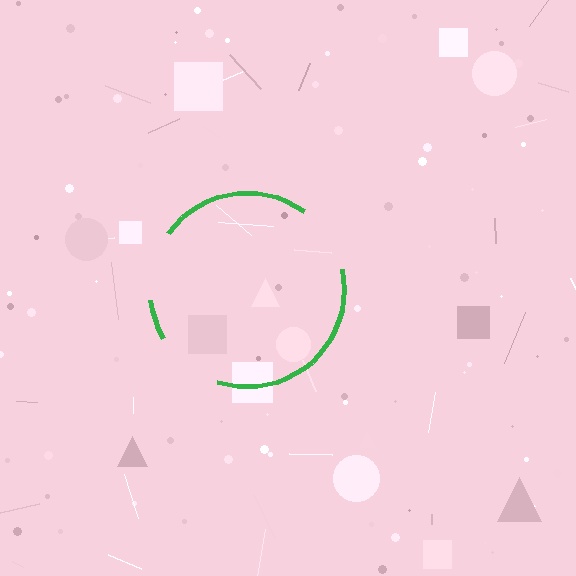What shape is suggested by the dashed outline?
The dashed outline suggests a circle.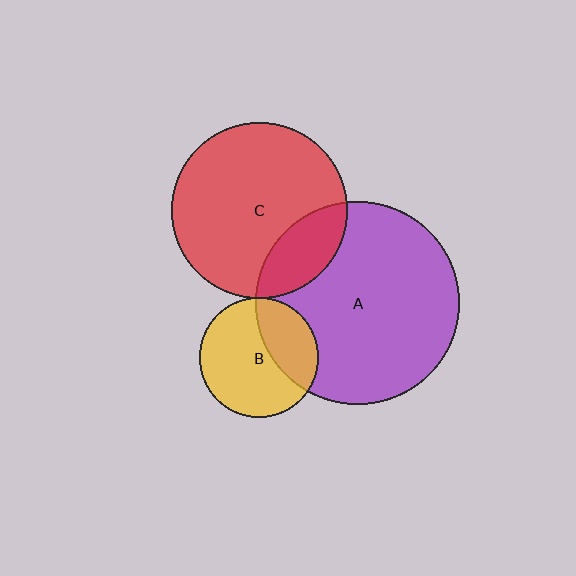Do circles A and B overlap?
Yes.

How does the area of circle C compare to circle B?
Approximately 2.2 times.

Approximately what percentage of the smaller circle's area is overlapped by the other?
Approximately 35%.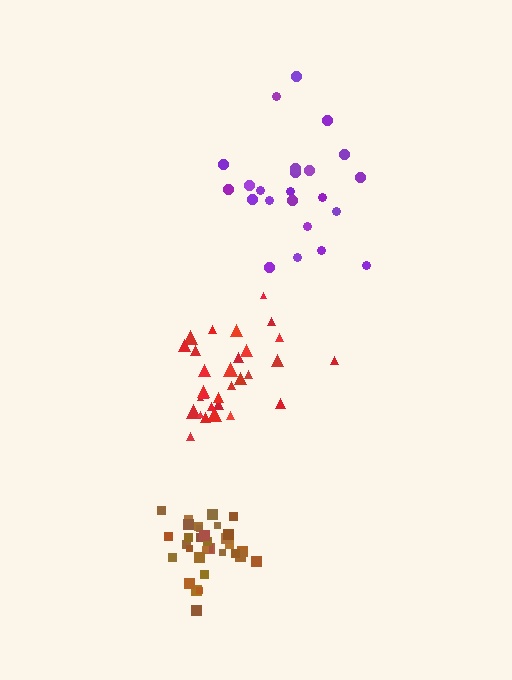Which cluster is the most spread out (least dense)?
Purple.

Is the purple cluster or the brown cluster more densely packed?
Brown.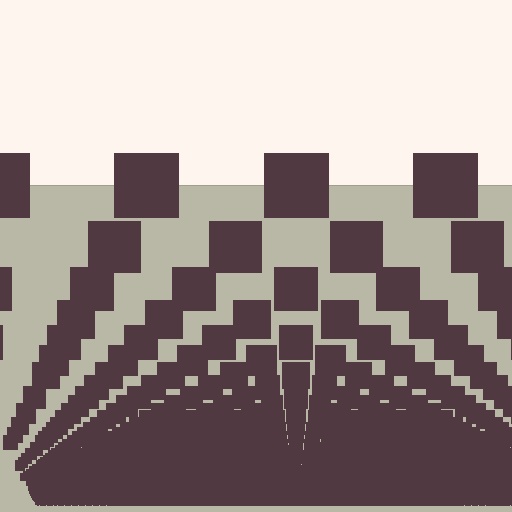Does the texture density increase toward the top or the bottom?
Density increases toward the bottom.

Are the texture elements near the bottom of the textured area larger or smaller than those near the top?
Smaller. The gradient is inverted — elements near the bottom are smaller and denser.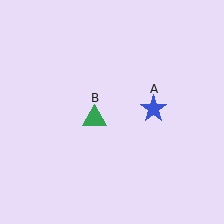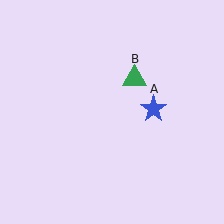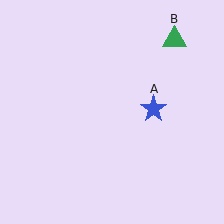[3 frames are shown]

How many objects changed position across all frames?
1 object changed position: green triangle (object B).